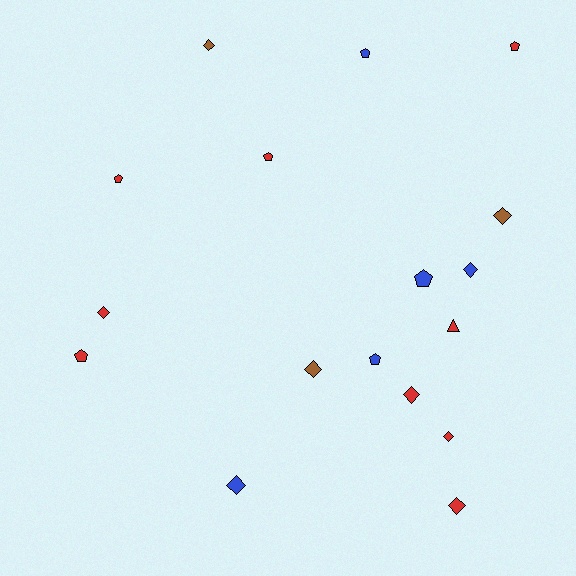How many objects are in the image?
There are 17 objects.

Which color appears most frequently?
Red, with 9 objects.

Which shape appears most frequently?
Diamond, with 9 objects.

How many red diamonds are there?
There are 4 red diamonds.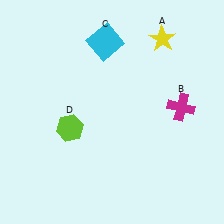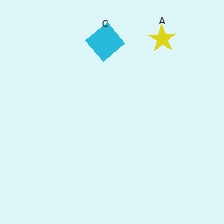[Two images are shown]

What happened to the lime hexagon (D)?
The lime hexagon (D) was removed in Image 2. It was in the bottom-left area of Image 1.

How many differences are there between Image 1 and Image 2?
There are 2 differences between the two images.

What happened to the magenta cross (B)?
The magenta cross (B) was removed in Image 2. It was in the top-right area of Image 1.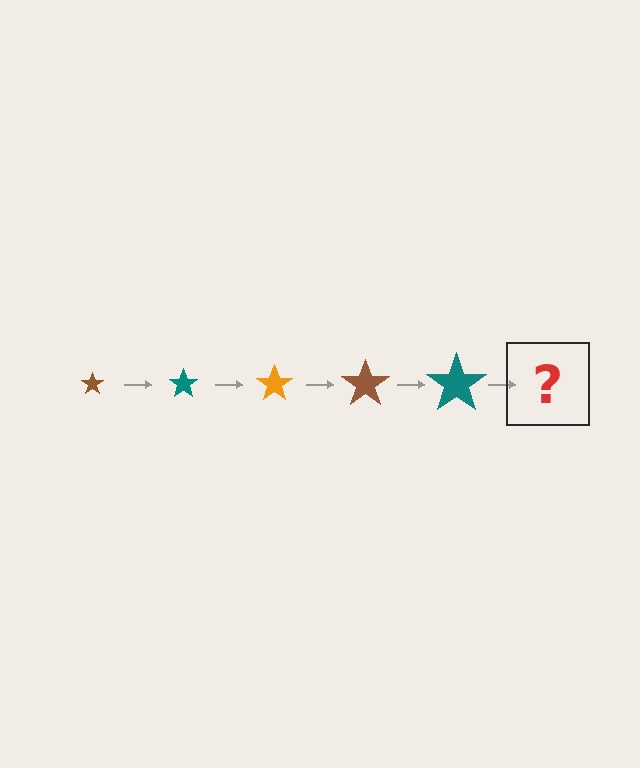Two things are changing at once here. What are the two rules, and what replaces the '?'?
The two rules are that the star grows larger each step and the color cycles through brown, teal, and orange. The '?' should be an orange star, larger than the previous one.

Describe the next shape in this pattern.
It should be an orange star, larger than the previous one.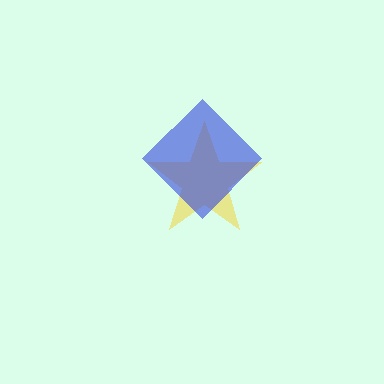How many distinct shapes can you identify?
There are 2 distinct shapes: a yellow star, a blue diamond.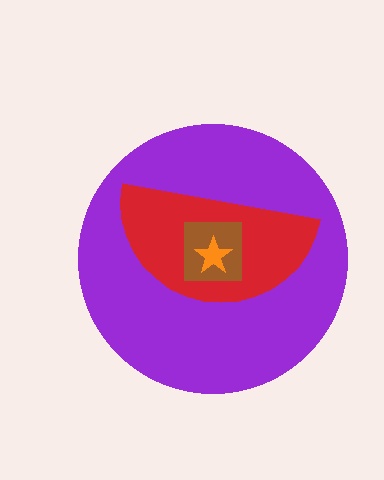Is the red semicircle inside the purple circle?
Yes.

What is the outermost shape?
The purple circle.